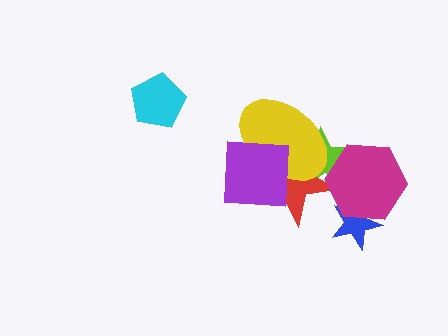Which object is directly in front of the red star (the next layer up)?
The yellow ellipse is directly in front of the red star.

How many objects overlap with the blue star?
1 object overlaps with the blue star.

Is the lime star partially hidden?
Yes, it is partially covered by another shape.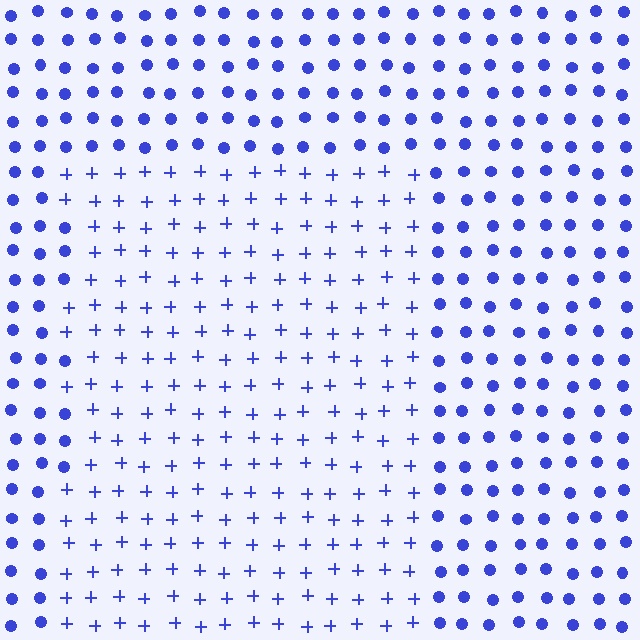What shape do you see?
I see a rectangle.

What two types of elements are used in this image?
The image uses plus signs inside the rectangle region and circles outside it.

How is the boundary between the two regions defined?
The boundary is defined by a change in element shape: plus signs inside vs. circles outside. All elements share the same color and spacing.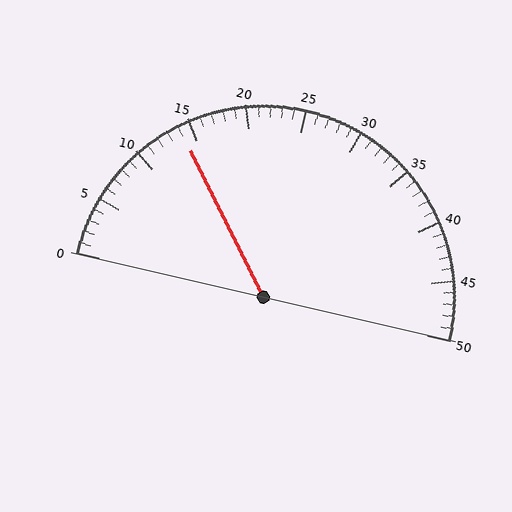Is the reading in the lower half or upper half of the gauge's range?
The reading is in the lower half of the range (0 to 50).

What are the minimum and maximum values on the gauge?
The gauge ranges from 0 to 50.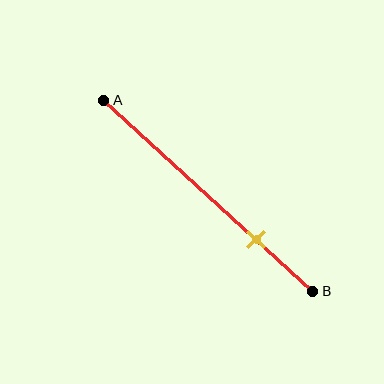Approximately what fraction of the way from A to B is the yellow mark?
The yellow mark is approximately 75% of the way from A to B.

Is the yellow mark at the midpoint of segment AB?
No, the mark is at about 75% from A, not at the 50% midpoint.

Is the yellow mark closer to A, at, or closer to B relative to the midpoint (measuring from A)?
The yellow mark is closer to point B than the midpoint of segment AB.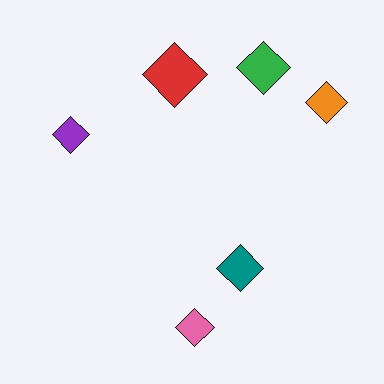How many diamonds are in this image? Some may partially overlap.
There are 6 diamonds.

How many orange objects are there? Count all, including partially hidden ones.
There is 1 orange object.